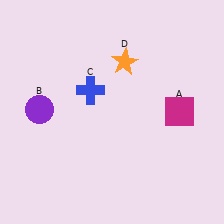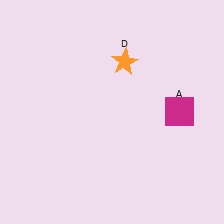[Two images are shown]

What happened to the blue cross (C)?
The blue cross (C) was removed in Image 2. It was in the top-left area of Image 1.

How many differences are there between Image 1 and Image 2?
There are 2 differences between the two images.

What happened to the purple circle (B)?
The purple circle (B) was removed in Image 2. It was in the top-left area of Image 1.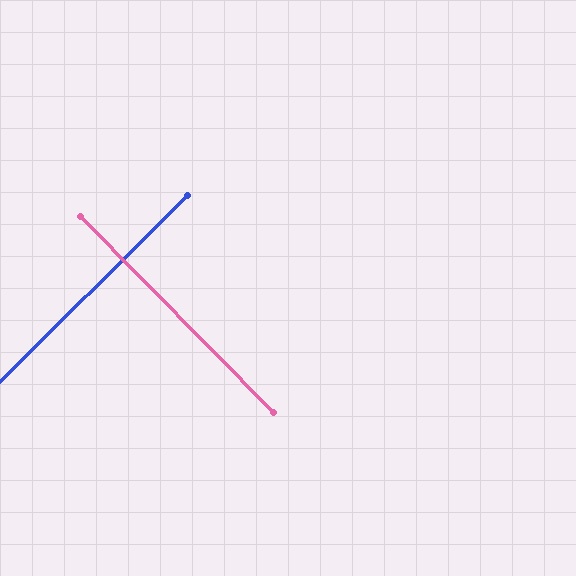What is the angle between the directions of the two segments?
Approximately 90 degrees.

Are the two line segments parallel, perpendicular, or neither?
Perpendicular — they meet at approximately 90°.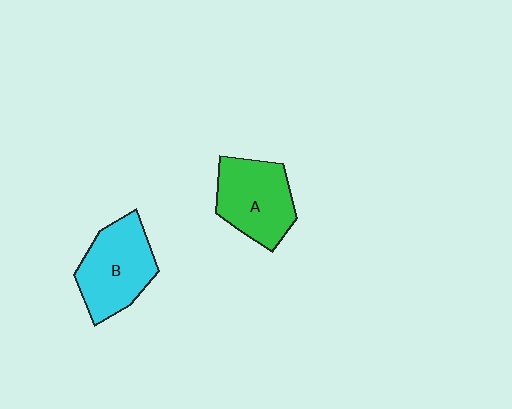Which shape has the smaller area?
Shape A (green).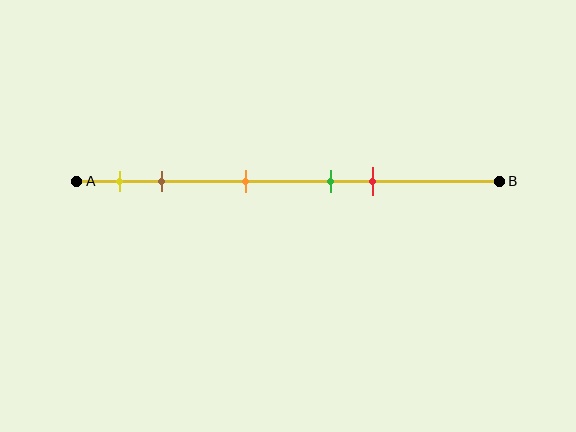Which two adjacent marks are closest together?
The green and red marks are the closest adjacent pair.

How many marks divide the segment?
There are 5 marks dividing the segment.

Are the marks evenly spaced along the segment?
No, the marks are not evenly spaced.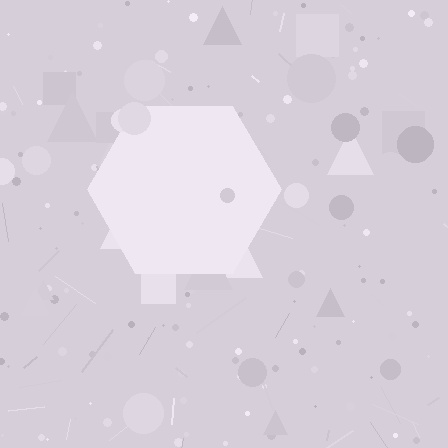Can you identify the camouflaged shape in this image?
The camouflaged shape is a hexagon.